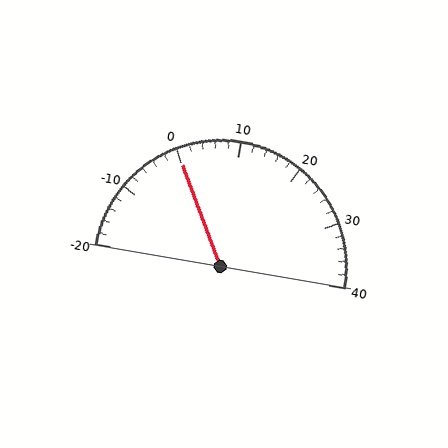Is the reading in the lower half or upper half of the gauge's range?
The reading is in the lower half of the range (-20 to 40).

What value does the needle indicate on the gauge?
The needle indicates approximately 0.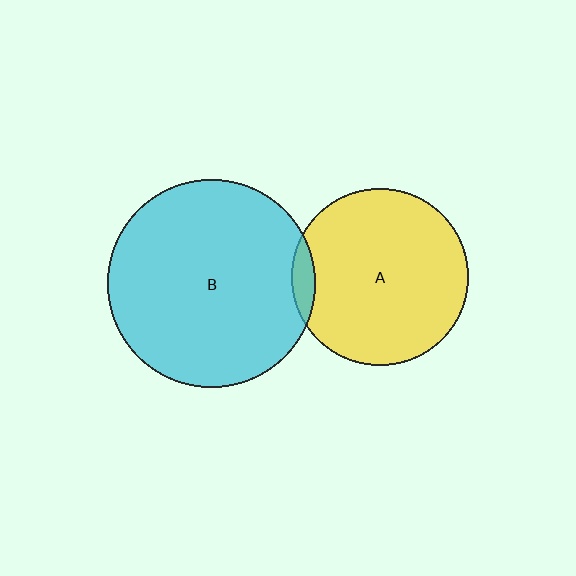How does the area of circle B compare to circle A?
Approximately 1.4 times.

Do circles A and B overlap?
Yes.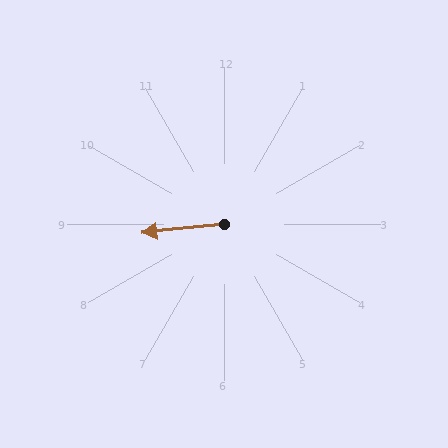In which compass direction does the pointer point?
West.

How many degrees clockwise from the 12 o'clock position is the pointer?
Approximately 264 degrees.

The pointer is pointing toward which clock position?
Roughly 9 o'clock.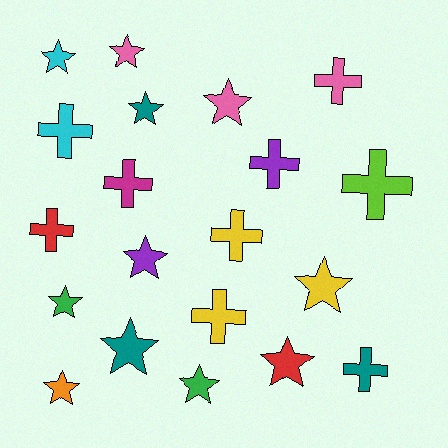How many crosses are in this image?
There are 9 crosses.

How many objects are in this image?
There are 20 objects.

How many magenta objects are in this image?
There is 1 magenta object.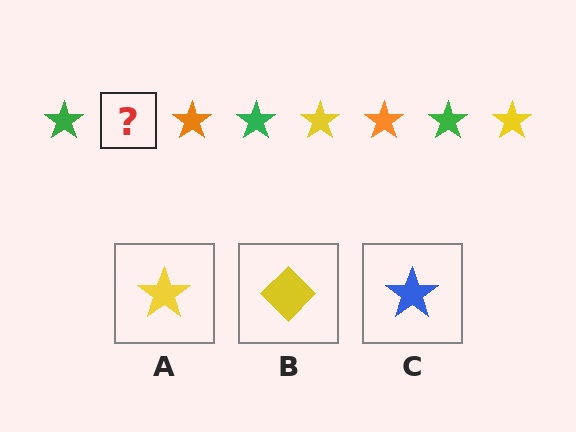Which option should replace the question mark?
Option A.